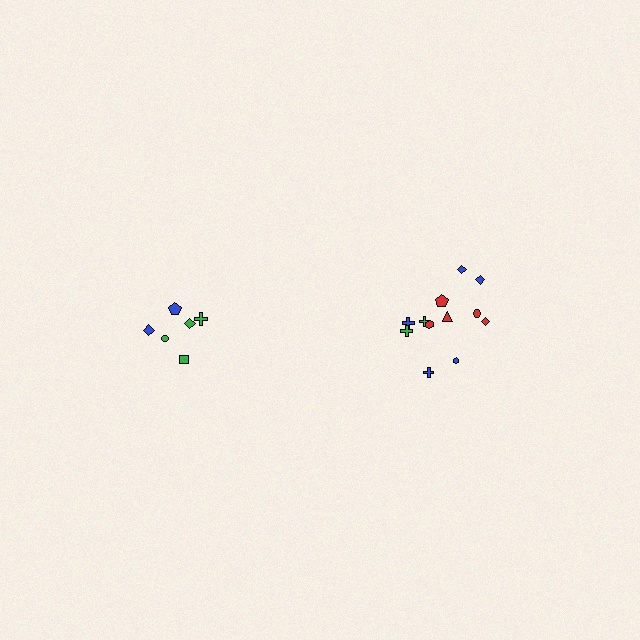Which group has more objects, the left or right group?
The right group.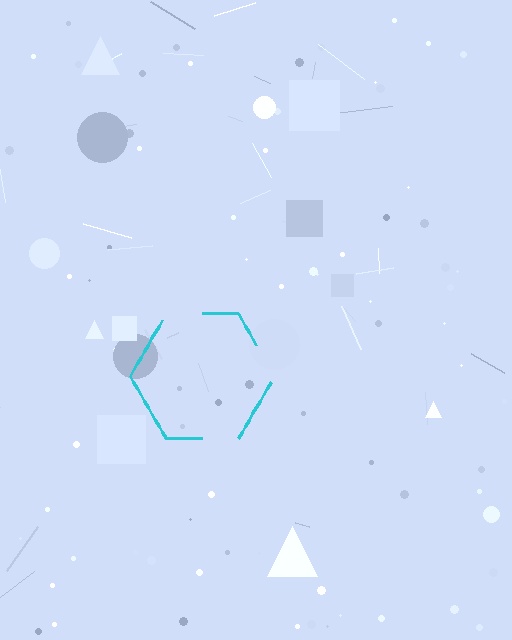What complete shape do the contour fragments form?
The contour fragments form a hexagon.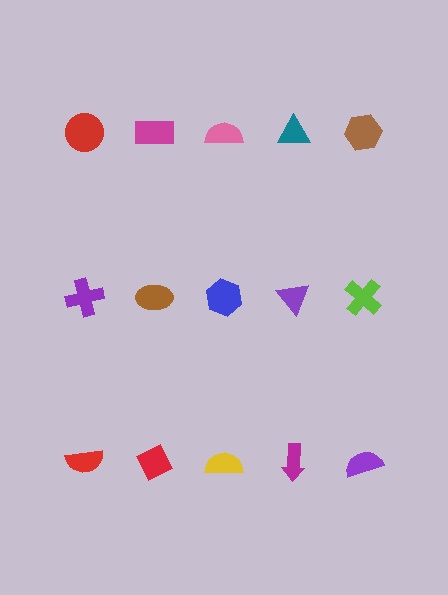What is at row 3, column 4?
A magenta arrow.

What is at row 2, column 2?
A brown ellipse.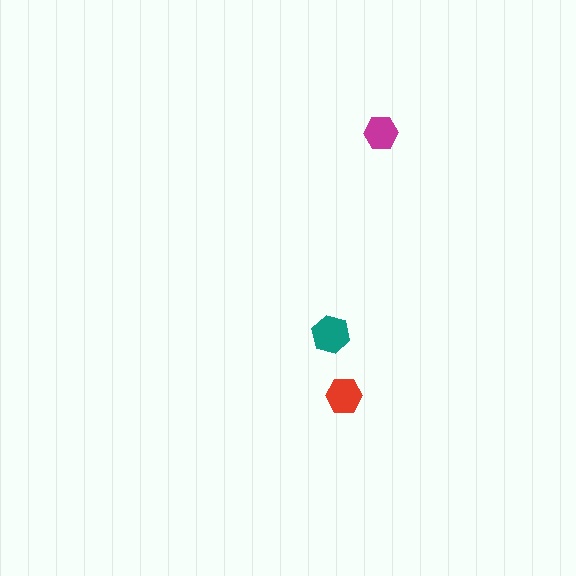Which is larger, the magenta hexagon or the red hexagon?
The red one.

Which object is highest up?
The magenta hexagon is topmost.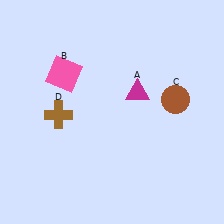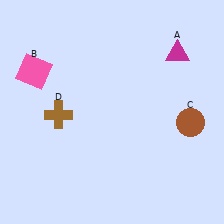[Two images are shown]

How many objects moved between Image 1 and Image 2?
3 objects moved between the two images.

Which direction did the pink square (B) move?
The pink square (B) moved left.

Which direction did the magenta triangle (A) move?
The magenta triangle (A) moved right.